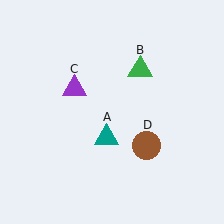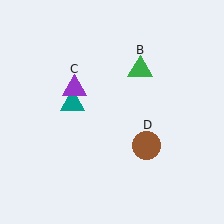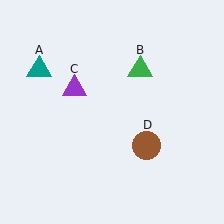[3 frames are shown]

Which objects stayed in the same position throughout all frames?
Green triangle (object B) and purple triangle (object C) and brown circle (object D) remained stationary.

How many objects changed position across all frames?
1 object changed position: teal triangle (object A).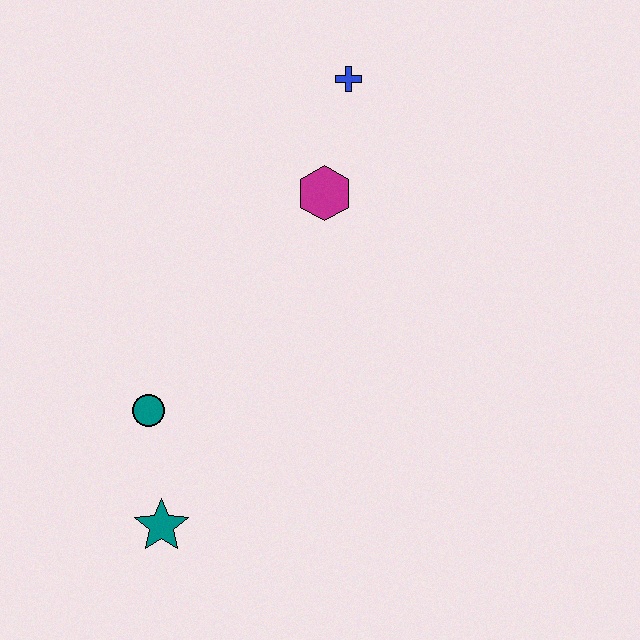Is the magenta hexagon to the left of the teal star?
No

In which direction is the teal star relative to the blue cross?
The teal star is below the blue cross.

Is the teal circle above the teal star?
Yes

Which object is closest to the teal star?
The teal circle is closest to the teal star.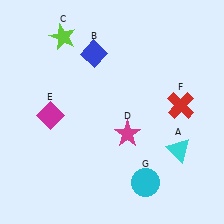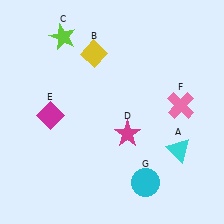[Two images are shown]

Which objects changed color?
B changed from blue to yellow. F changed from red to pink.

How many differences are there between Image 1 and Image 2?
There are 2 differences between the two images.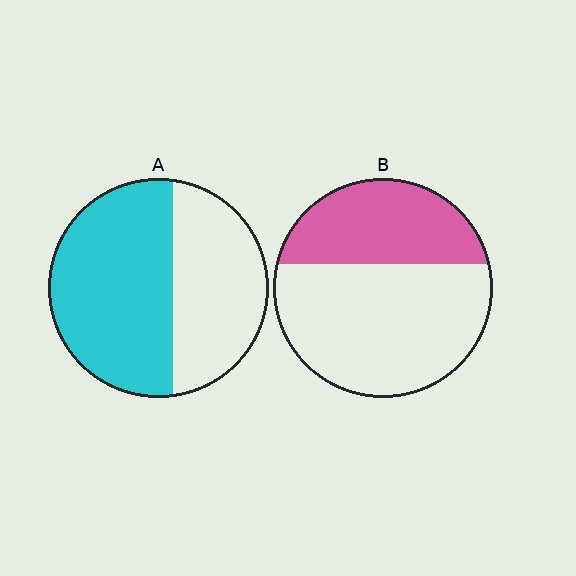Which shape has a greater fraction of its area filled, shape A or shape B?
Shape A.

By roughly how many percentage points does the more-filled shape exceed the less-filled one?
By roughly 20 percentage points (A over B).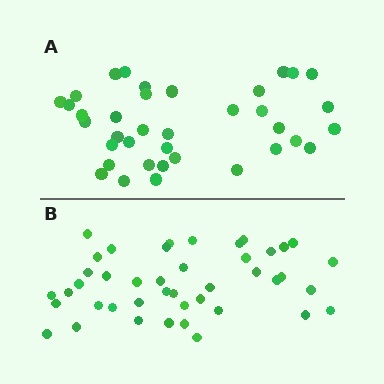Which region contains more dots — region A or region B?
Region B (the bottom region) has more dots.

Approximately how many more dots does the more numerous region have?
Region B has about 6 more dots than region A.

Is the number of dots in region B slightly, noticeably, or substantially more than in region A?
Region B has only slightly more — the two regions are fairly close. The ratio is roughly 1.2 to 1.